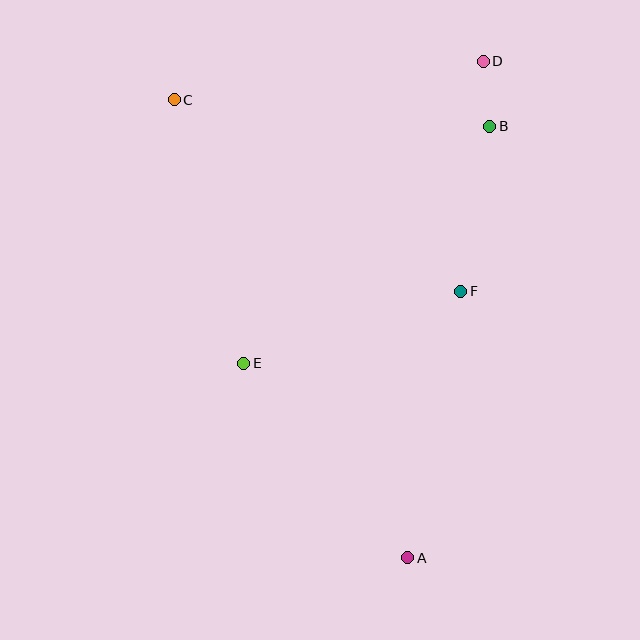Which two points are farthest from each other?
Points A and C are farthest from each other.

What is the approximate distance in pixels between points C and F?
The distance between C and F is approximately 344 pixels.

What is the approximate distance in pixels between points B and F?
The distance between B and F is approximately 167 pixels.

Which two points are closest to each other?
Points B and D are closest to each other.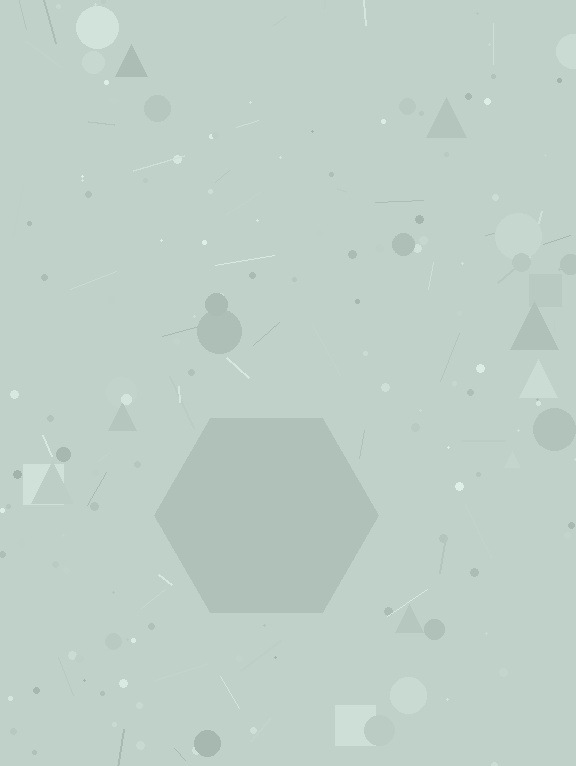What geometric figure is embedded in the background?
A hexagon is embedded in the background.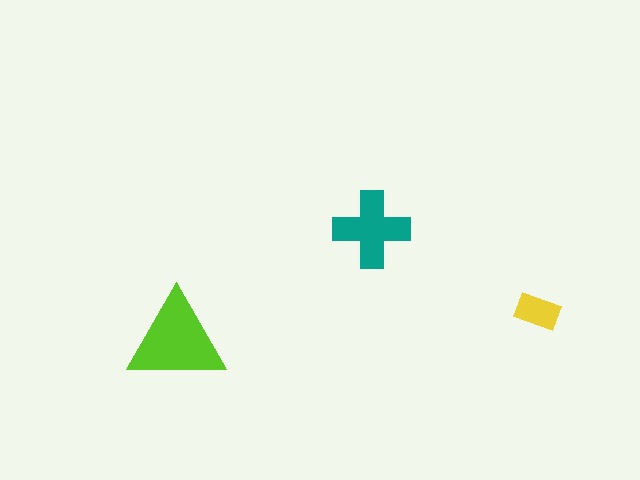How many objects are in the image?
There are 3 objects in the image.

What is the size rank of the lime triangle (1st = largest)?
1st.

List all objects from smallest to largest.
The yellow rectangle, the teal cross, the lime triangle.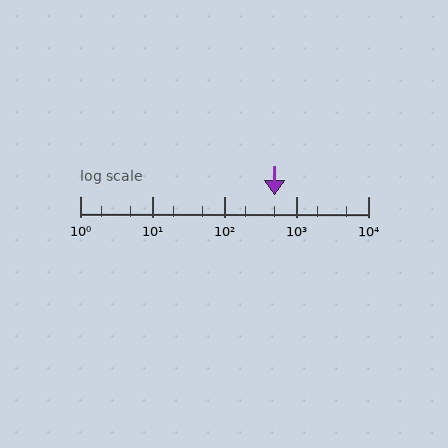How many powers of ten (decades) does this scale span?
The scale spans 4 decades, from 1 to 10000.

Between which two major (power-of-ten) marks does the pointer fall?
The pointer is between 100 and 1000.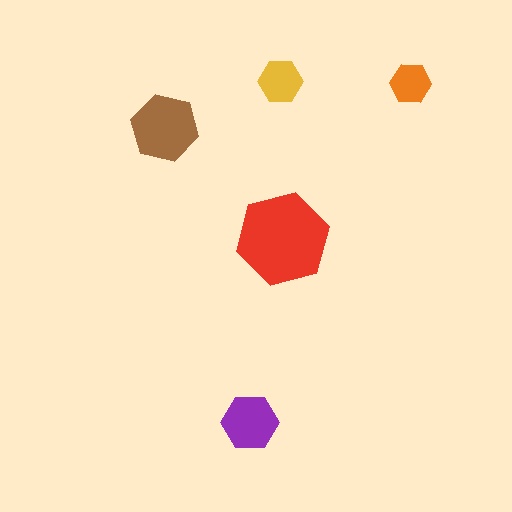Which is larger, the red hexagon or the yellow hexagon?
The red one.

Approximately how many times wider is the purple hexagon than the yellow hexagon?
About 1.5 times wider.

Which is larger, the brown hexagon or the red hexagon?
The red one.